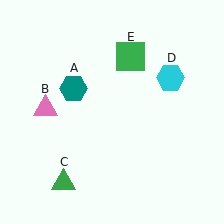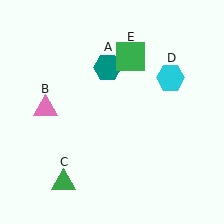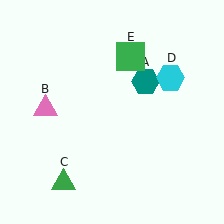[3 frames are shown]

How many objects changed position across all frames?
1 object changed position: teal hexagon (object A).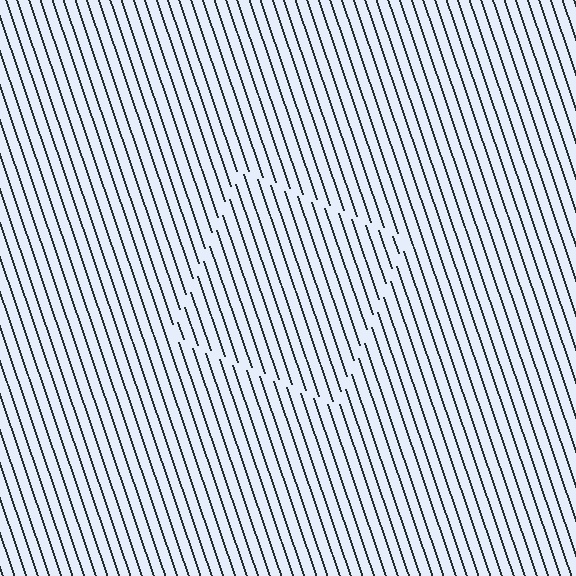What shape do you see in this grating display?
An illusory square. The interior of the shape contains the same grating, shifted by half a period — the contour is defined by the phase discontinuity where line-ends from the inner and outer gratings abut.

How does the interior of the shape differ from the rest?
The interior of the shape contains the same grating, shifted by half a period — the contour is defined by the phase discontinuity where line-ends from the inner and outer gratings abut.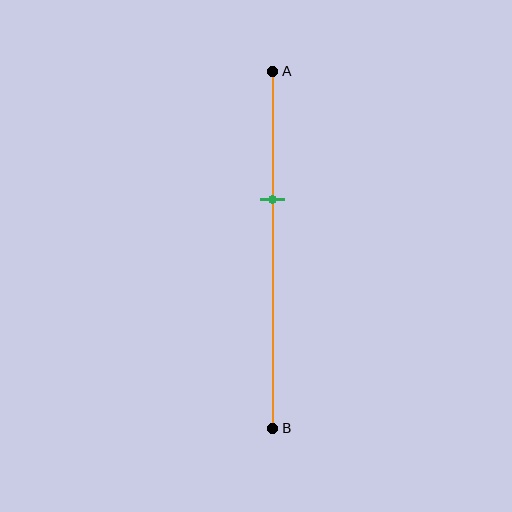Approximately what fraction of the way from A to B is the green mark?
The green mark is approximately 35% of the way from A to B.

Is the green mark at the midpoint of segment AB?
No, the mark is at about 35% from A, not at the 50% midpoint.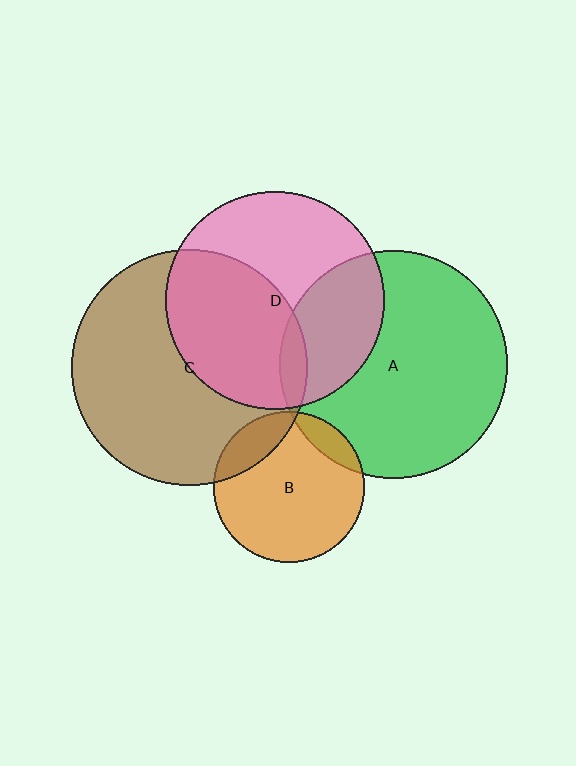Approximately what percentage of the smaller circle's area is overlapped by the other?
Approximately 5%.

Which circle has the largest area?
Circle C (brown).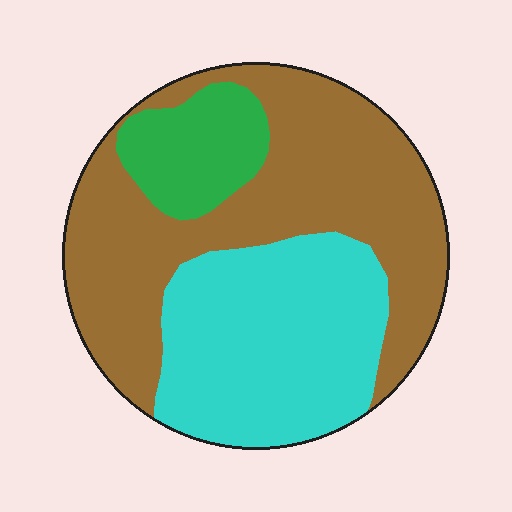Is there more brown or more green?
Brown.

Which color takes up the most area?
Brown, at roughly 50%.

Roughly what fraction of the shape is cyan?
Cyan covers roughly 35% of the shape.